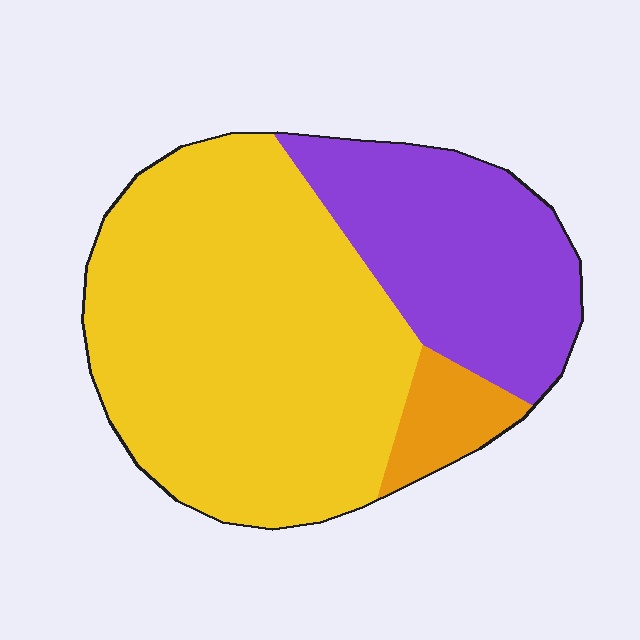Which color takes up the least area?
Orange, at roughly 5%.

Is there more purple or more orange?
Purple.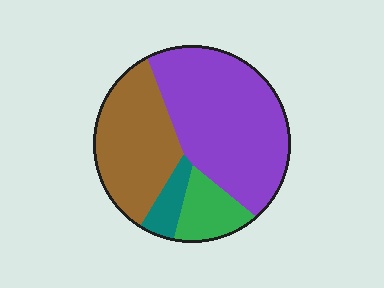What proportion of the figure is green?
Green covers around 10% of the figure.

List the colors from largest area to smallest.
From largest to smallest: purple, brown, green, teal.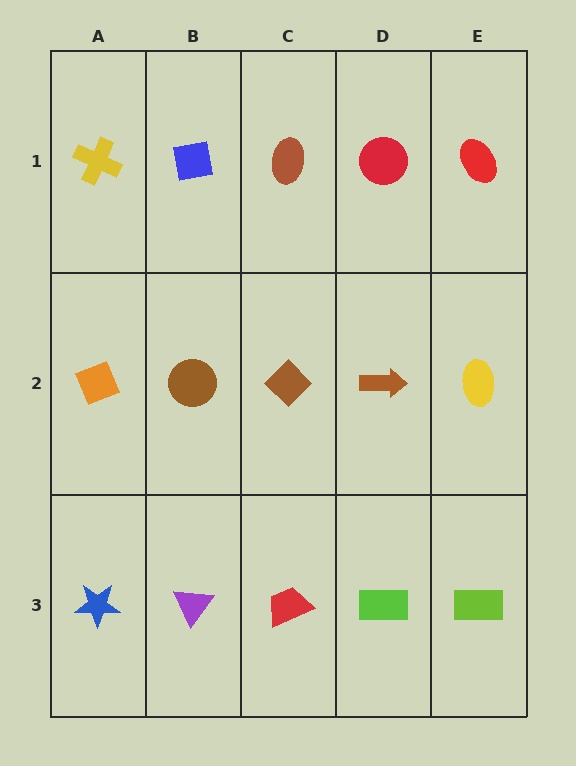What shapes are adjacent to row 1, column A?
An orange diamond (row 2, column A), a blue square (row 1, column B).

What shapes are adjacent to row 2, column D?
A red circle (row 1, column D), a lime rectangle (row 3, column D), a brown diamond (row 2, column C), a yellow ellipse (row 2, column E).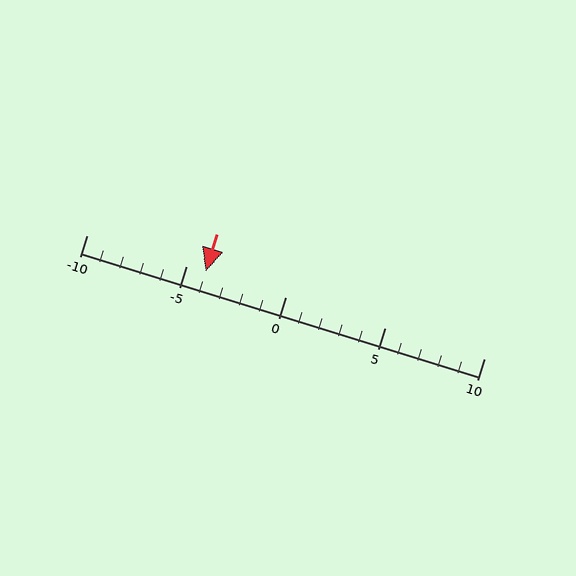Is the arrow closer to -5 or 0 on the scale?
The arrow is closer to -5.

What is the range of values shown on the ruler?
The ruler shows values from -10 to 10.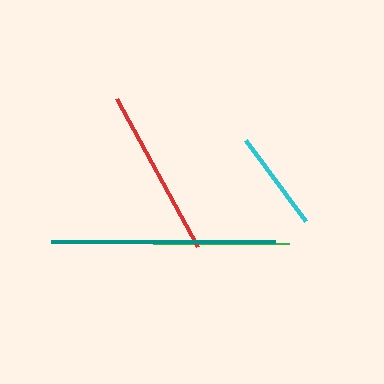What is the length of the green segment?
The green segment is approximately 136 pixels long.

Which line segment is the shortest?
The cyan line is the shortest at approximately 102 pixels.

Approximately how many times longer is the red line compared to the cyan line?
The red line is approximately 1.7 times the length of the cyan line.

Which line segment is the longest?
The teal line is the longest at approximately 224 pixels.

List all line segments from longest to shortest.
From longest to shortest: teal, red, green, cyan.